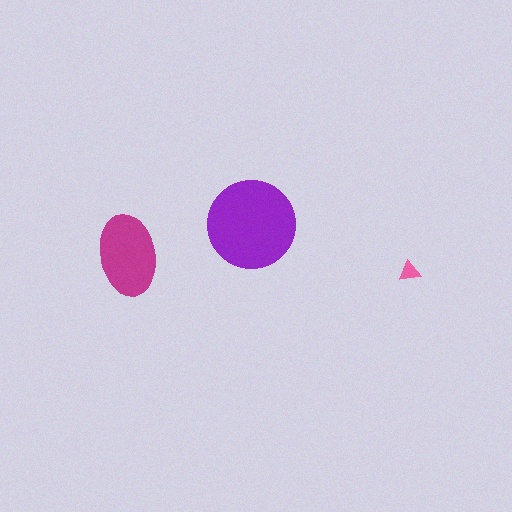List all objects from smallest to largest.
The pink triangle, the magenta ellipse, the purple circle.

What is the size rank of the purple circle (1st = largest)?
1st.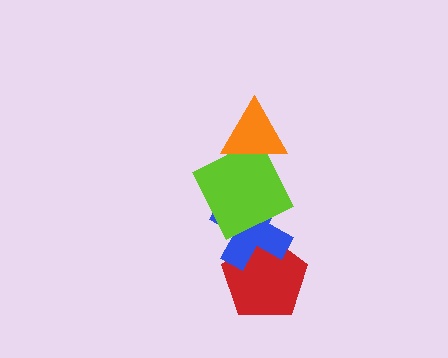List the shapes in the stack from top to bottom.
From top to bottom: the orange triangle, the lime square, the blue cross, the red pentagon.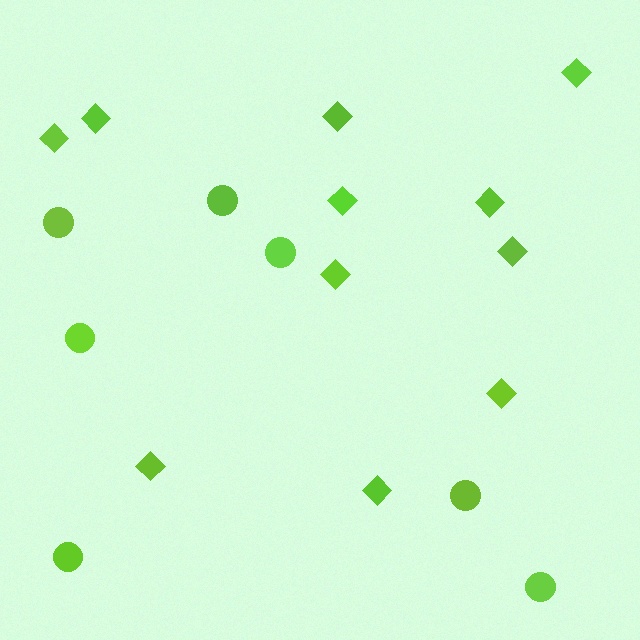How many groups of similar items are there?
There are 2 groups: one group of circles (7) and one group of diamonds (11).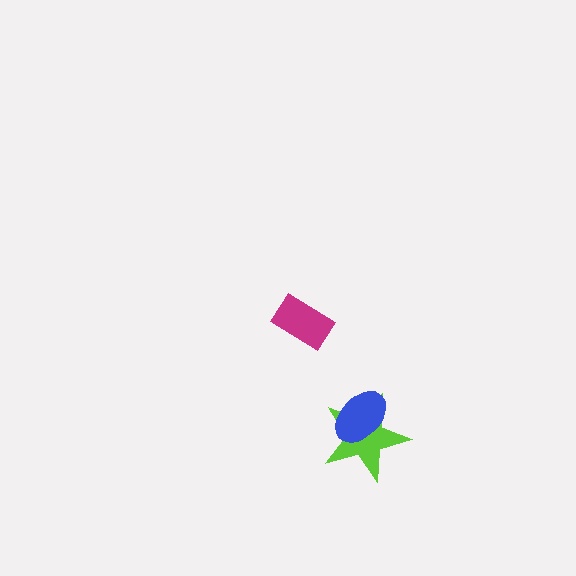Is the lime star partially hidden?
Yes, it is partially covered by another shape.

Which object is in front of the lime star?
The blue ellipse is in front of the lime star.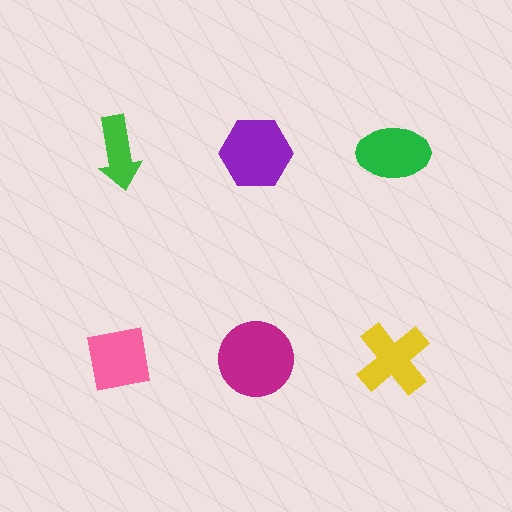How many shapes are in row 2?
3 shapes.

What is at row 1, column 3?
A green ellipse.